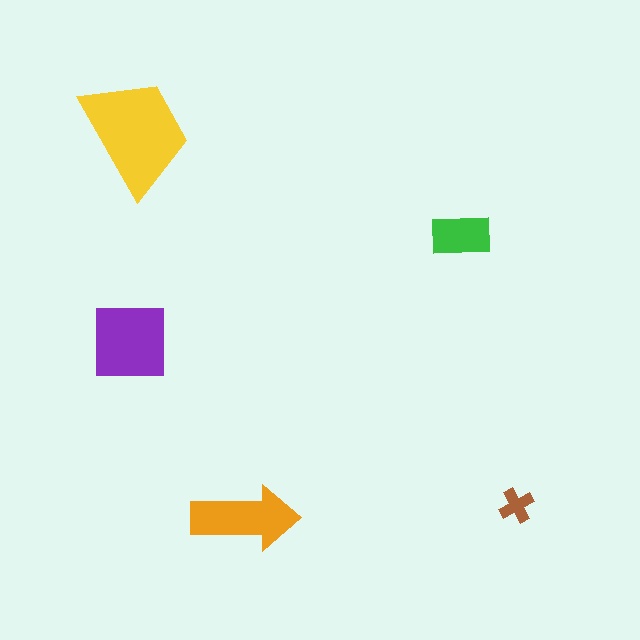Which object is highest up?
The yellow trapezoid is topmost.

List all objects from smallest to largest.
The brown cross, the green rectangle, the orange arrow, the purple square, the yellow trapezoid.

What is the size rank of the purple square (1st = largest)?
2nd.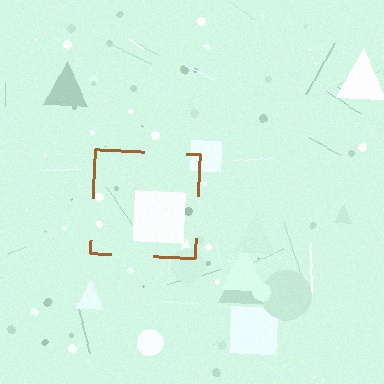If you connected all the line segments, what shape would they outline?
They would outline a square.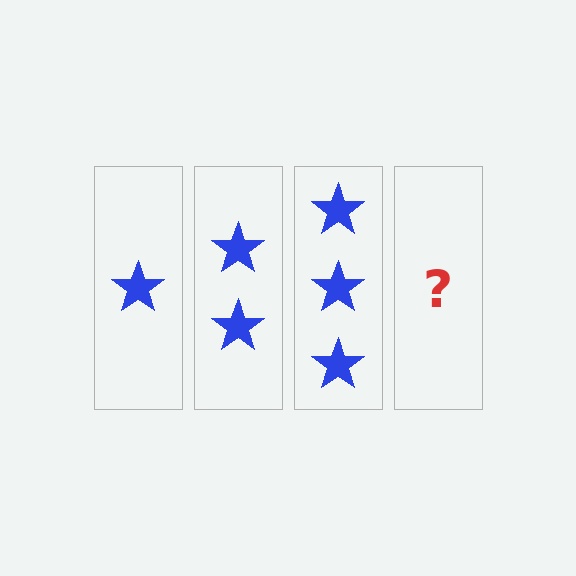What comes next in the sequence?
The next element should be 4 stars.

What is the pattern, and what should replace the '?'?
The pattern is that each step adds one more star. The '?' should be 4 stars.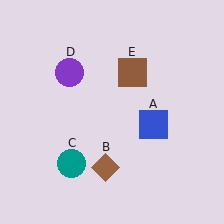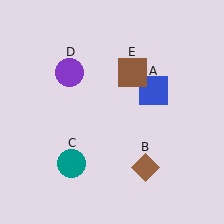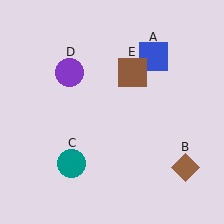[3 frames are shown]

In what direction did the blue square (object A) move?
The blue square (object A) moved up.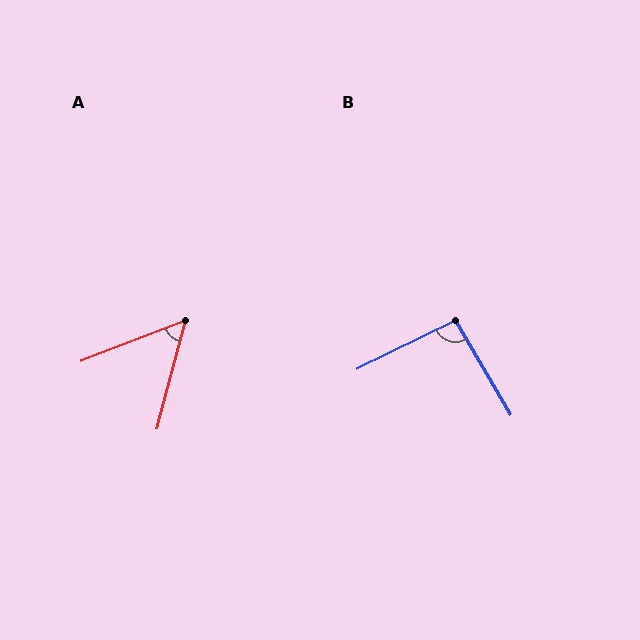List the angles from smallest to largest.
A (54°), B (94°).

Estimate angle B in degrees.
Approximately 94 degrees.